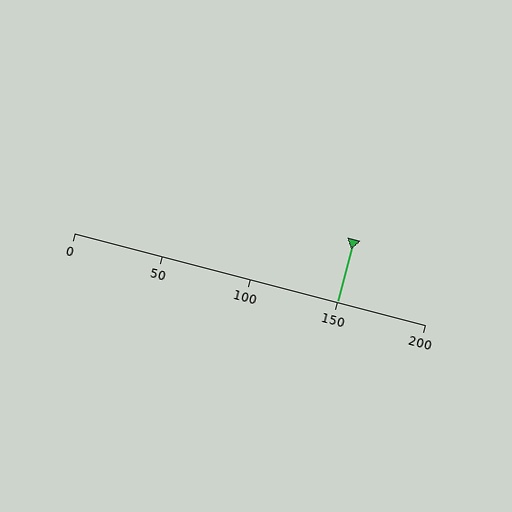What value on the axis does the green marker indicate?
The marker indicates approximately 150.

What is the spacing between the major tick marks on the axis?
The major ticks are spaced 50 apart.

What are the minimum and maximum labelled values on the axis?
The axis runs from 0 to 200.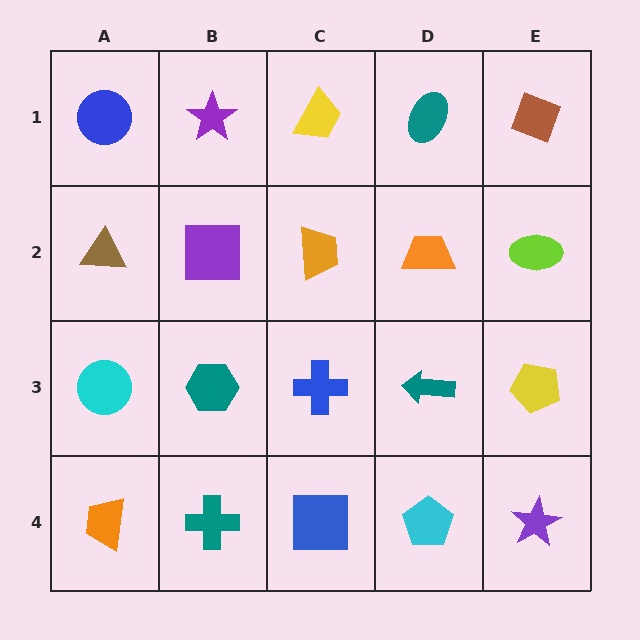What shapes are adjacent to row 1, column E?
A lime ellipse (row 2, column E), a teal ellipse (row 1, column D).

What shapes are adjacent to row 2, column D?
A teal ellipse (row 1, column D), a teal arrow (row 3, column D), an orange trapezoid (row 2, column C), a lime ellipse (row 2, column E).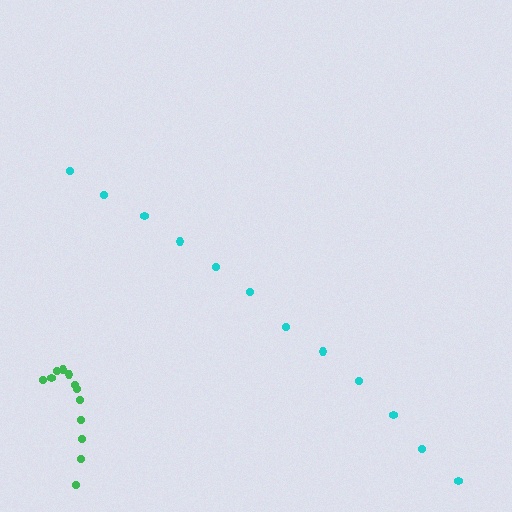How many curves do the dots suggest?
There are 2 distinct paths.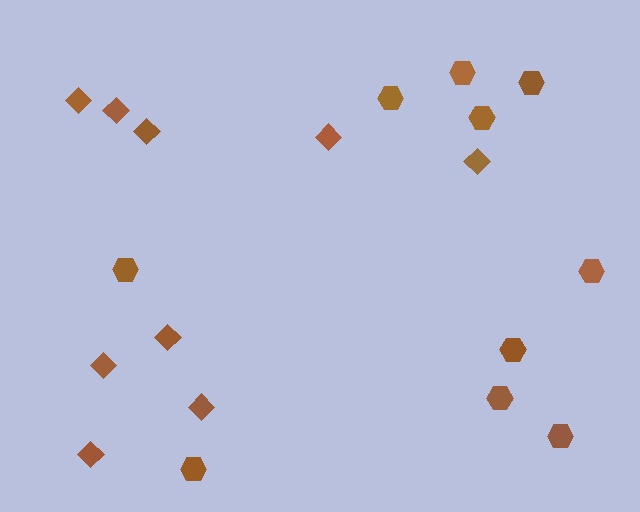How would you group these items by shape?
There are 2 groups: one group of hexagons (10) and one group of diamonds (9).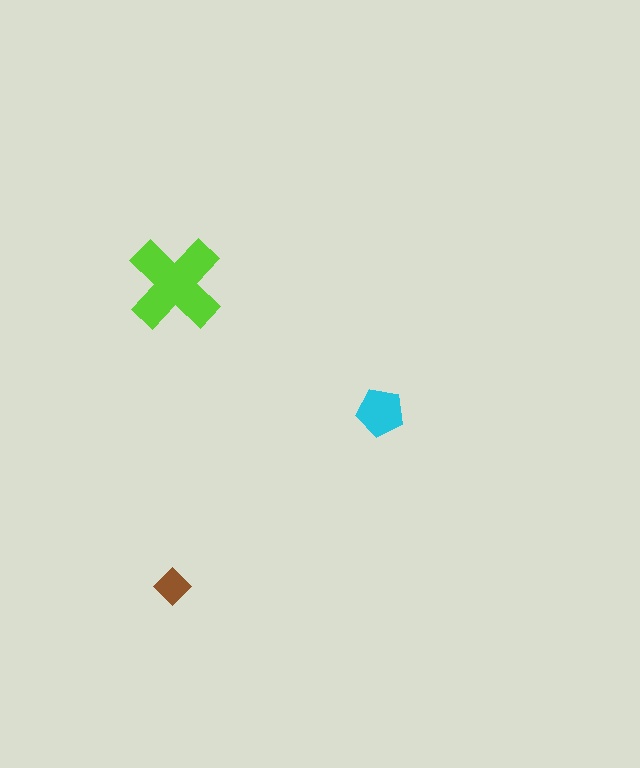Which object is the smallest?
The brown diamond.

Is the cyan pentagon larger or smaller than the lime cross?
Smaller.